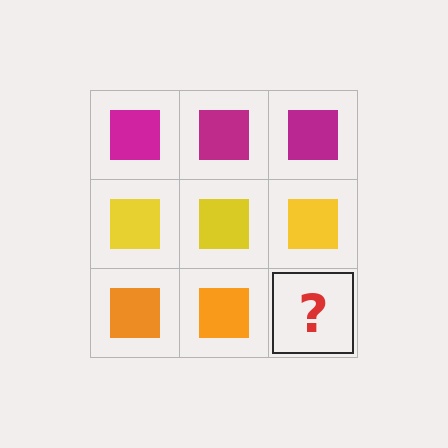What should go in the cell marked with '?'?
The missing cell should contain an orange square.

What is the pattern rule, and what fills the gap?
The rule is that each row has a consistent color. The gap should be filled with an orange square.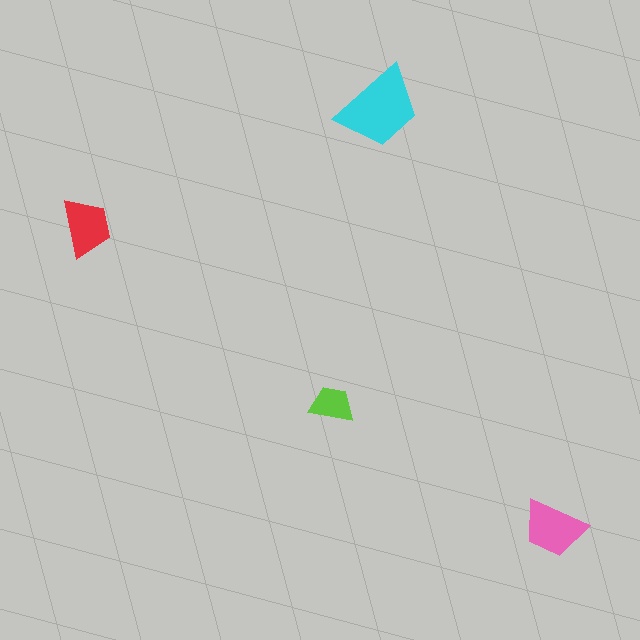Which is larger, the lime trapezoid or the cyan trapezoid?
The cyan one.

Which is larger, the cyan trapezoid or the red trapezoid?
The cyan one.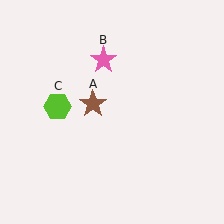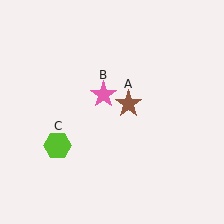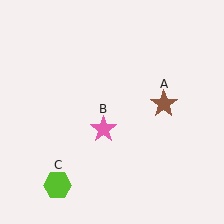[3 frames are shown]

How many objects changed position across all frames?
3 objects changed position: brown star (object A), pink star (object B), lime hexagon (object C).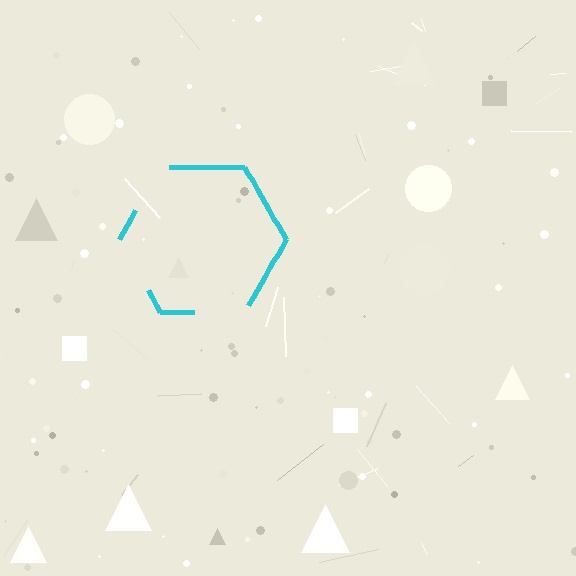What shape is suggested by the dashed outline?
The dashed outline suggests a hexagon.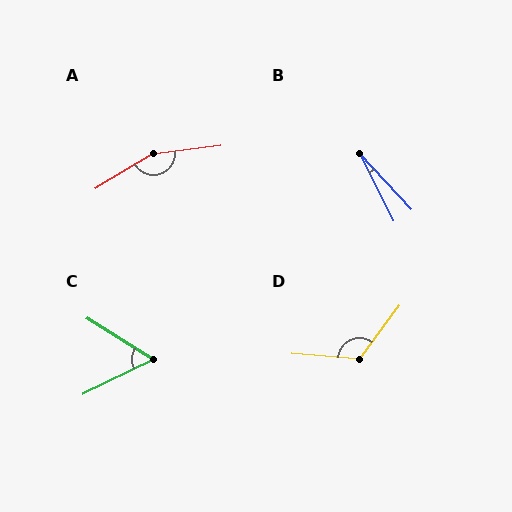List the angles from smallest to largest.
B (17°), C (58°), D (122°), A (156°).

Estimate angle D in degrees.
Approximately 122 degrees.